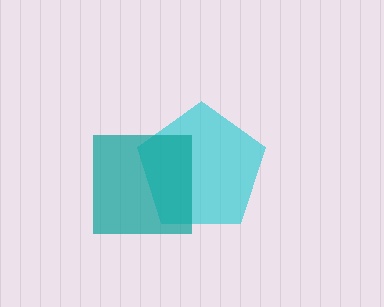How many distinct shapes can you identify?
There are 2 distinct shapes: a cyan pentagon, a teal square.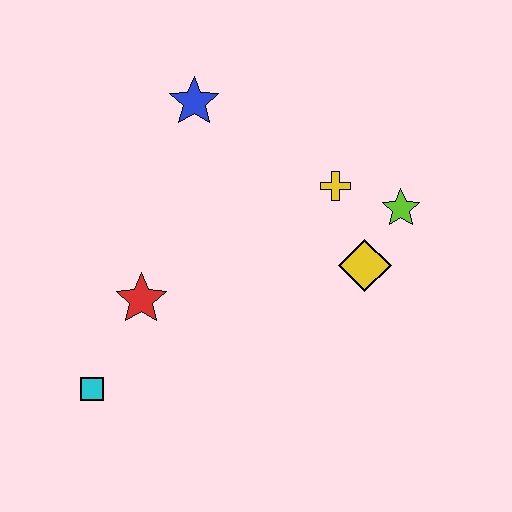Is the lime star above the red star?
Yes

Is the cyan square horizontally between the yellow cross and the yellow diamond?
No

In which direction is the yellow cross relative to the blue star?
The yellow cross is to the right of the blue star.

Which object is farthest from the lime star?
The cyan square is farthest from the lime star.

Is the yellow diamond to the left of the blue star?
No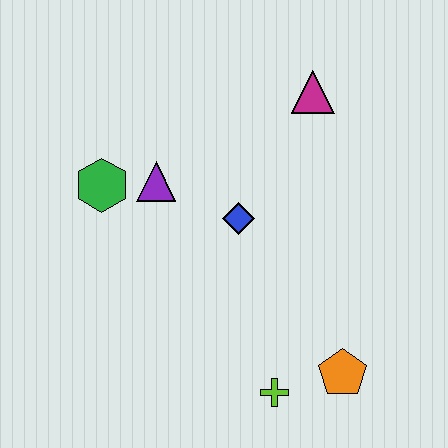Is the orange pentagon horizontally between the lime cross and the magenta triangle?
No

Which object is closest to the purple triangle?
The green hexagon is closest to the purple triangle.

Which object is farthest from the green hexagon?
The orange pentagon is farthest from the green hexagon.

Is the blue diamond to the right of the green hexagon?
Yes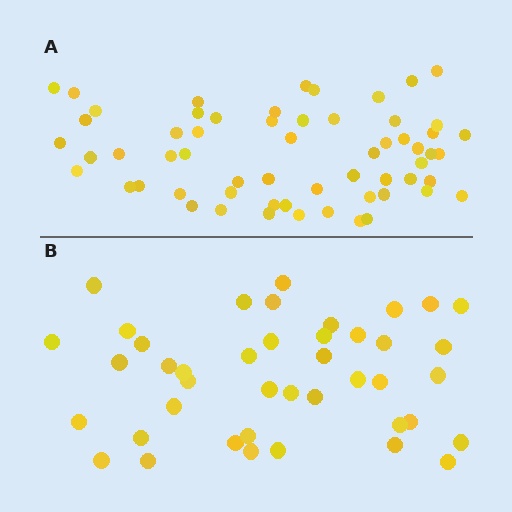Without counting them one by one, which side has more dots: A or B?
Region A (the top region) has more dots.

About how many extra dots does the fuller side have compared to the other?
Region A has approximately 20 more dots than region B.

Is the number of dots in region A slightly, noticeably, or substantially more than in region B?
Region A has noticeably more, but not dramatically so. The ratio is roughly 1.4 to 1.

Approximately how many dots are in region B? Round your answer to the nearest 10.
About 40 dots. (The exact count is 42, which rounds to 40.)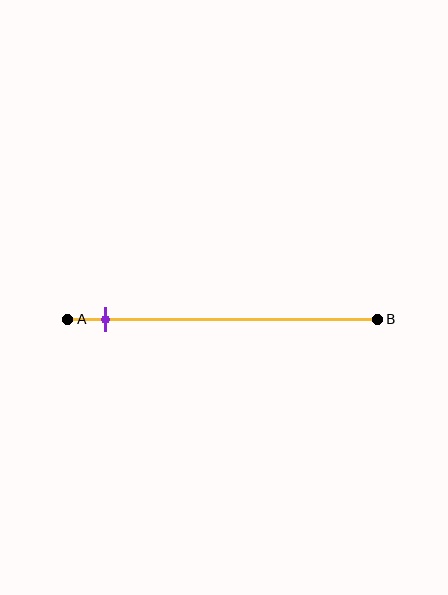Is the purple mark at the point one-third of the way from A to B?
No, the mark is at about 10% from A, not at the 33% one-third point.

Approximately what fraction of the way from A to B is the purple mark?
The purple mark is approximately 10% of the way from A to B.